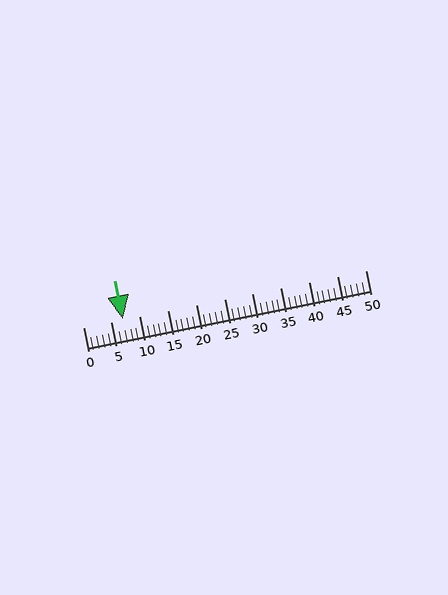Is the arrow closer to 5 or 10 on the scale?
The arrow is closer to 5.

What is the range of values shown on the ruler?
The ruler shows values from 0 to 50.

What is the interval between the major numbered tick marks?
The major tick marks are spaced 5 units apart.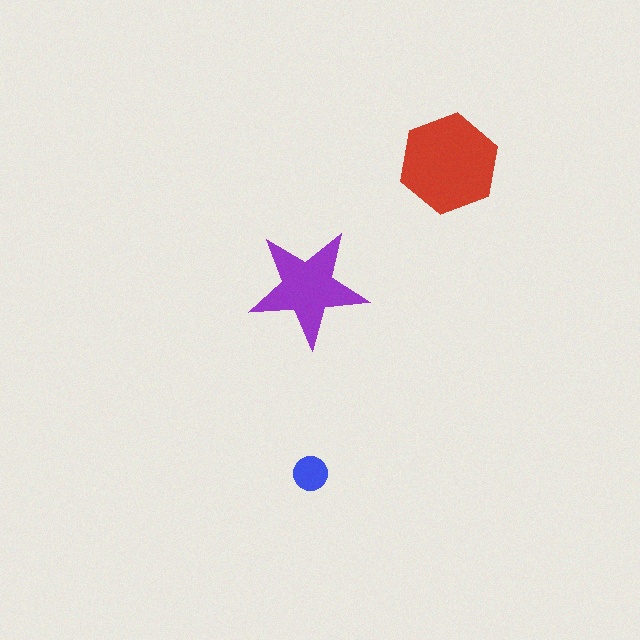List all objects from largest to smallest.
The red hexagon, the purple star, the blue circle.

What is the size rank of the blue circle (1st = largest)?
3rd.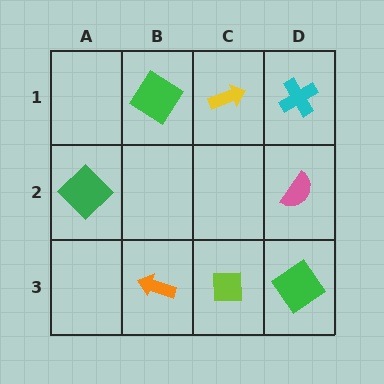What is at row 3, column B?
An orange arrow.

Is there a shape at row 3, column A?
No, that cell is empty.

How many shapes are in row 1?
3 shapes.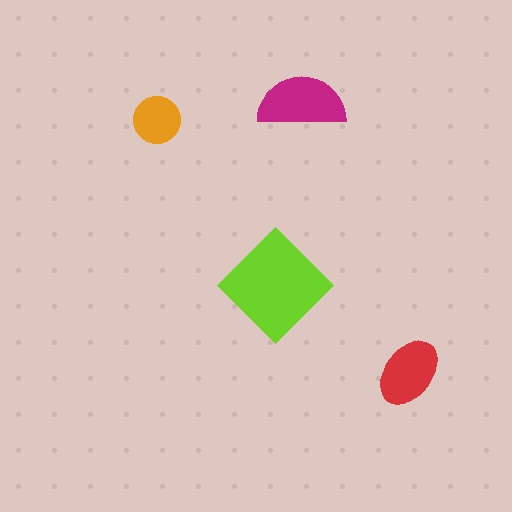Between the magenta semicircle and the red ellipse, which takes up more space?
The magenta semicircle.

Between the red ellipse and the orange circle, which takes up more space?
The red ellipse.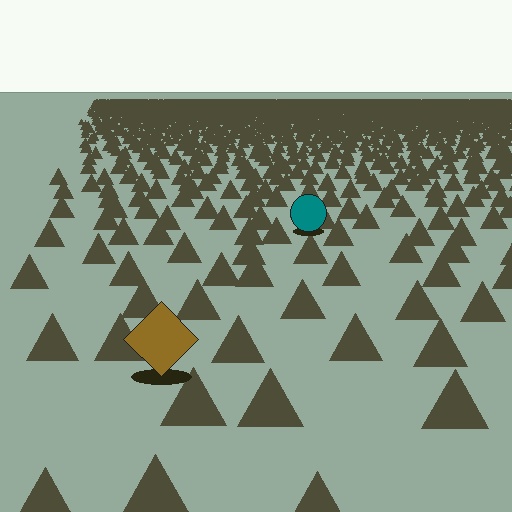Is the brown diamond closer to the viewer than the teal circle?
Yes. The brown diamond is closer — you can tell from the texture gradient: the ground texture is coarser near it.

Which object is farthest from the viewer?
The teal circle is farthest from the viewer. It appears smaller and the ground texture around it is denser.